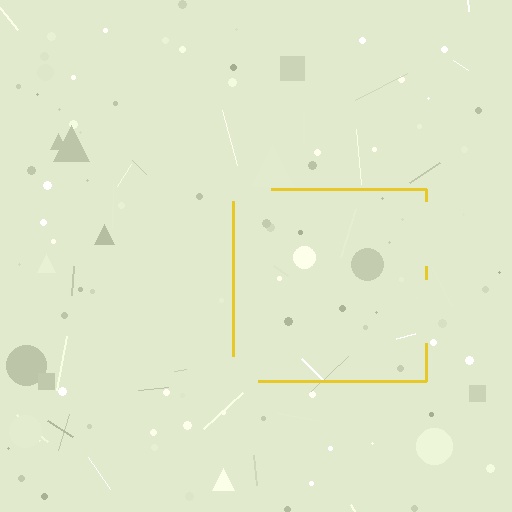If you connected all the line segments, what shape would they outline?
They would outline a square.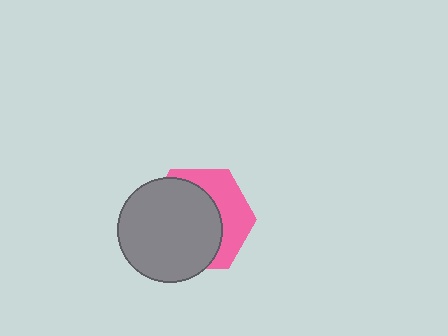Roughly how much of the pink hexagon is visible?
A small part of it is visible (roughly 37%).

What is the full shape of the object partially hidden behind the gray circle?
The partially hidden object is a pink hexagon.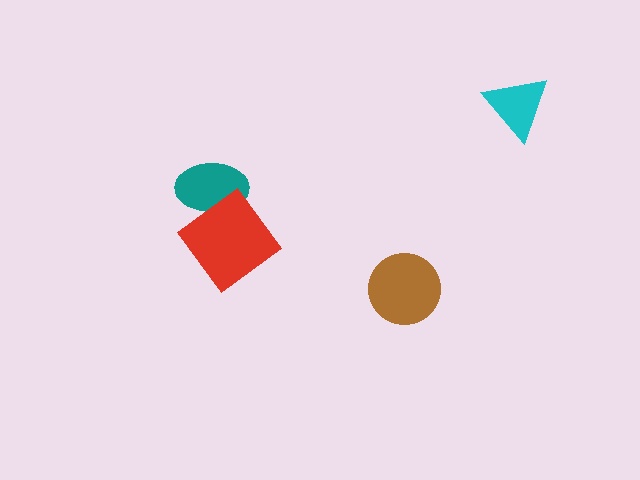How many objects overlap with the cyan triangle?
0 objects overlap with the cyan triangle.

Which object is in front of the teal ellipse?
The red diamond is in front of the teal ellipse.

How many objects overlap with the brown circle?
0 objects overlap with the brown circle.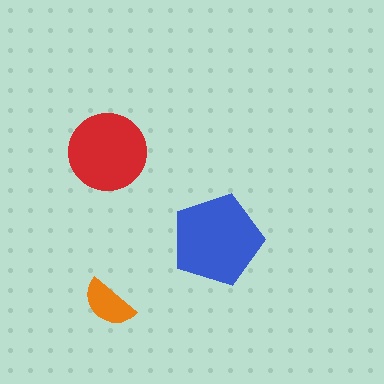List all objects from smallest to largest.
The orange semicircle, the red circle, the blue pentagon.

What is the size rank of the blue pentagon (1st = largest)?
1st.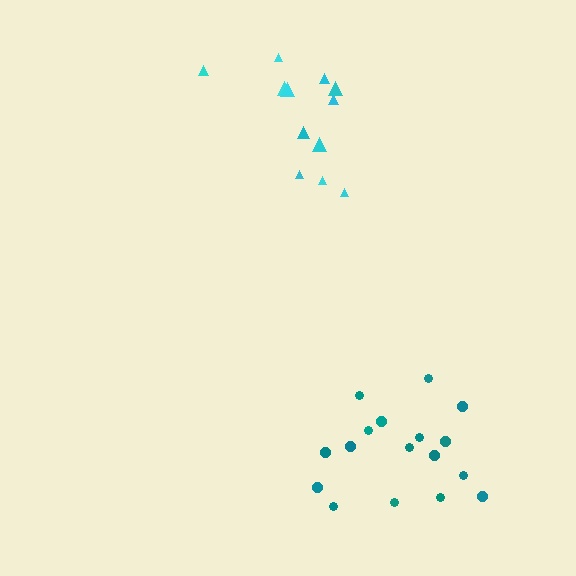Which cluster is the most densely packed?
Cyan.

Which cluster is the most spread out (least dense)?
Teal.